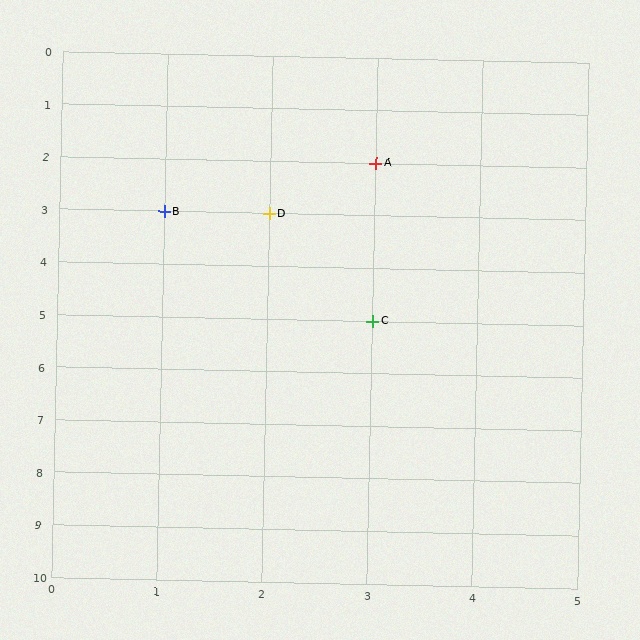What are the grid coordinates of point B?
Point B is at grid coordinates (1, 3).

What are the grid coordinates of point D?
Point D is at grid coordinates (2, 3).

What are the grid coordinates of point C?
Point C is at grid coordinates (3, 5).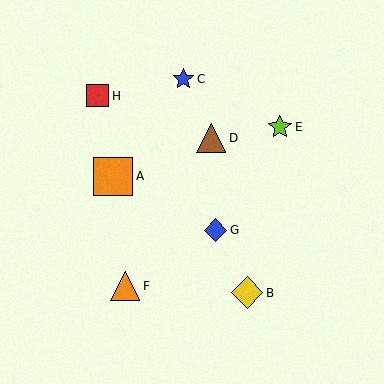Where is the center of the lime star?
The center of the lime star is at (280, 127).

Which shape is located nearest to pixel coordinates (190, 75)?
The blue star (labeled C) at (183, 79) is nearest to that location.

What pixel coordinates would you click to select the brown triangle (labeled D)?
Click at (211, 138) to select the brown triangle D.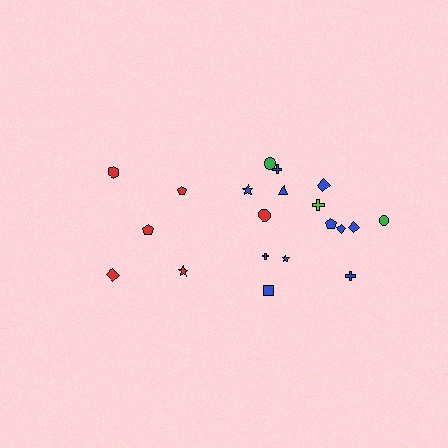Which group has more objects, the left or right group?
The right group.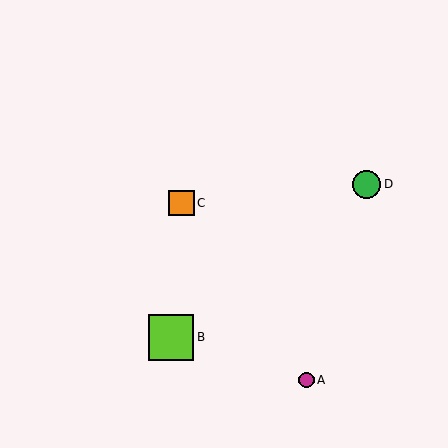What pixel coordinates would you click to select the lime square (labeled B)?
Click at (171, 337) to select the lime square B.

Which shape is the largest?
The lime square (labeled B) is the largest.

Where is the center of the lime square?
The center of the lime square is at (171, 337).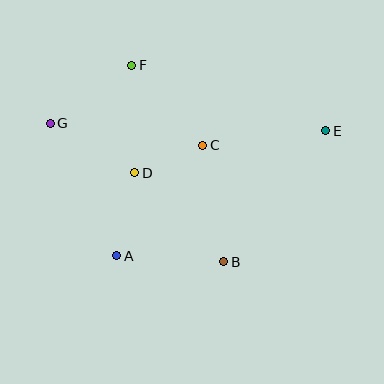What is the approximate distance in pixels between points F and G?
The distance between F and G is approximately 100 pixels.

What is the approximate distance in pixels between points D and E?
The distance between D and E is approximately 196 pixels.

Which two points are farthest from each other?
Points E and G are farthest from each other.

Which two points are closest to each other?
Points C and D are closest to each other.